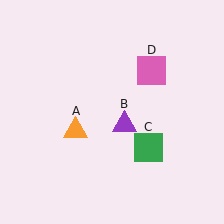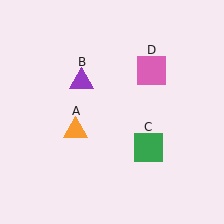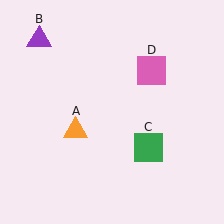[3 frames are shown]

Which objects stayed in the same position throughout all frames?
Orange triangle (object A) and green square (object C) and pink square (object D) remained stationary.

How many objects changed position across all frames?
1 object changed position: purple triangle (object B).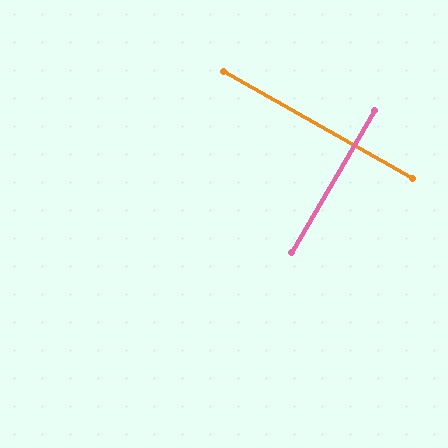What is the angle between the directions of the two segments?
Approximately 90 degrees.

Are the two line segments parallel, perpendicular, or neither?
Perpendicular — they meet at approximately 90°.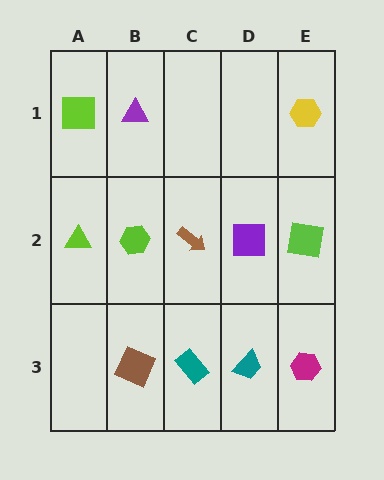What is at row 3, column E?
A magenta hexagon.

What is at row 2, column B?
A lime hexagon.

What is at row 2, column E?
A lime square.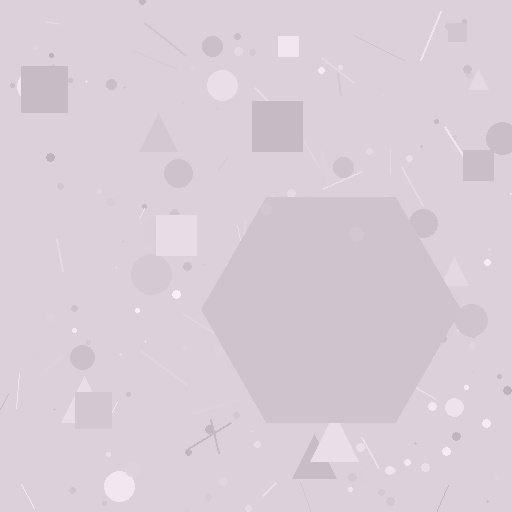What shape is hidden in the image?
A hexagon is hidden in the image.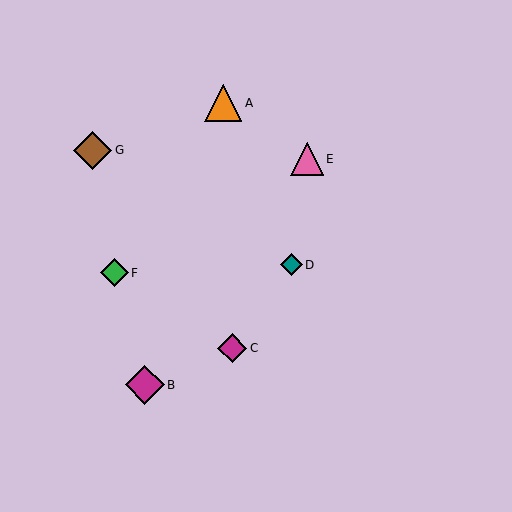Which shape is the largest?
The magenta diamond (labeled B) is the largest.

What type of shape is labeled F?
Shape F is a green diamond.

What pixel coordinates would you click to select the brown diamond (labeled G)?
Click at (93, 150) to select the brown diamond G.